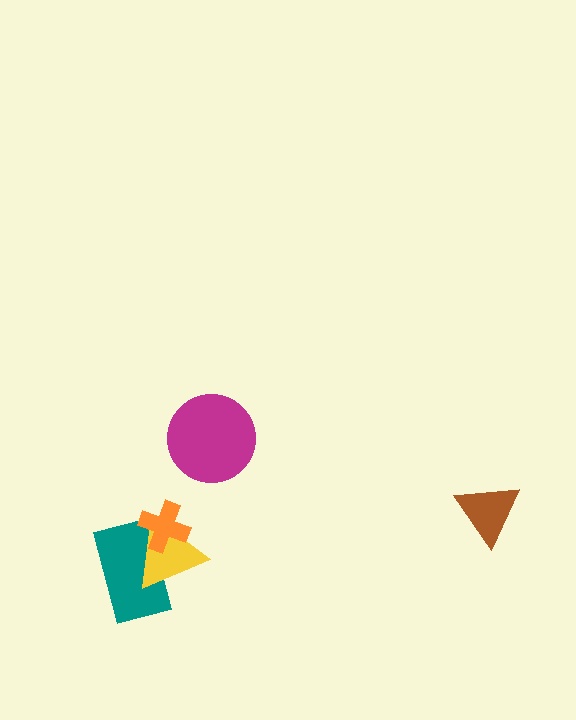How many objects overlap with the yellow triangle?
2 objects overlap with the yellow triangle.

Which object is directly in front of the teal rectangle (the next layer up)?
The yellow triangle is directly in front of the teal rectangle.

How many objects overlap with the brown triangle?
0 objects overlap with the brown triangle.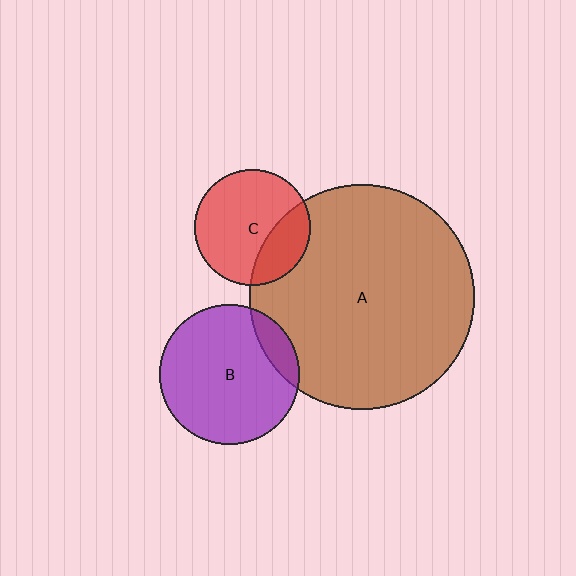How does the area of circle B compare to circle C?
Approximately 1.5 times.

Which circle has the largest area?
Circle A (brown).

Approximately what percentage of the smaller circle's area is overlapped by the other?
Approximately 10%.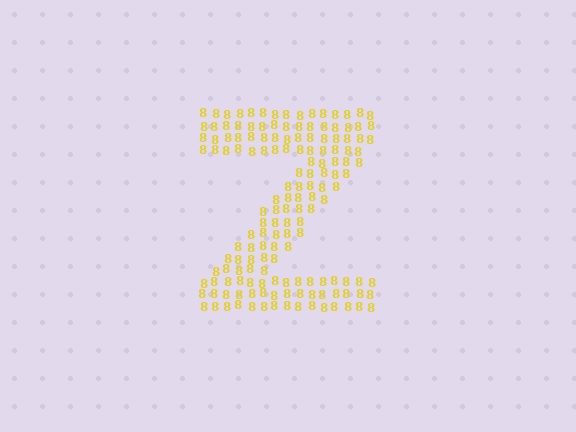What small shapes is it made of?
It is made of small digit 8's.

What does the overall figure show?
The overall figure shows the letter Z.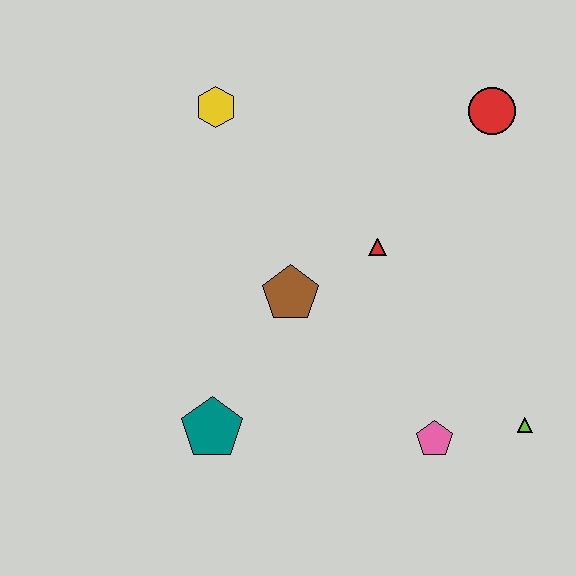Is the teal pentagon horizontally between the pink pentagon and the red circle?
No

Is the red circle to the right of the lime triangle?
No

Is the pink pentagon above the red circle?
No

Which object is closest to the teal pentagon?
The brown pentagon is closest to the teal pentagon.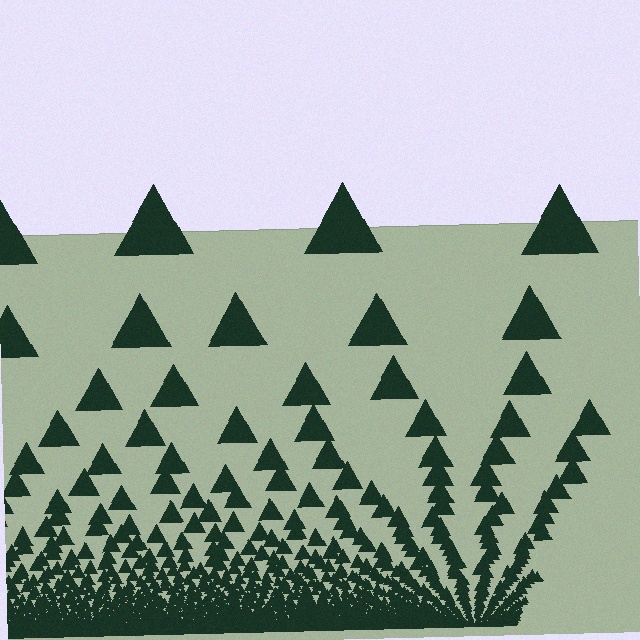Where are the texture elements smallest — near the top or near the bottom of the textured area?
Near the bottom.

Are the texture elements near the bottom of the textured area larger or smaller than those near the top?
Smaller. The gradient is inverted — elements near the bottom are smaller and denser.